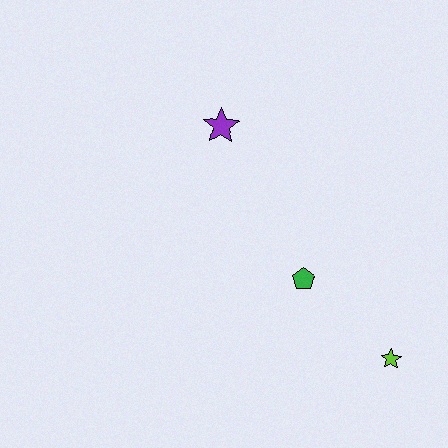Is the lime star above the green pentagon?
No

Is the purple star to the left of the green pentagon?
Yes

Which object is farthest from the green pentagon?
The purple star is farthest from the green pentagon.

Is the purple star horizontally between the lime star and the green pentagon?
No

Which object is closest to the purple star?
The green pentagon is closest to the purple star.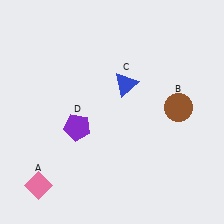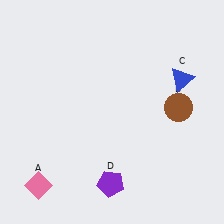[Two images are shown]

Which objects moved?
The objects that moved are: the blue triangle (C), the purple pentagon (D).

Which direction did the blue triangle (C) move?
The blue triangle (C) moved right.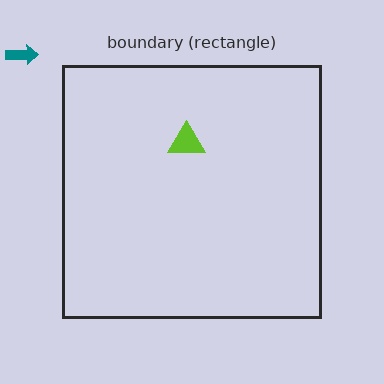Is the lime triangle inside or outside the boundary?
Inside.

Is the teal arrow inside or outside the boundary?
Outside.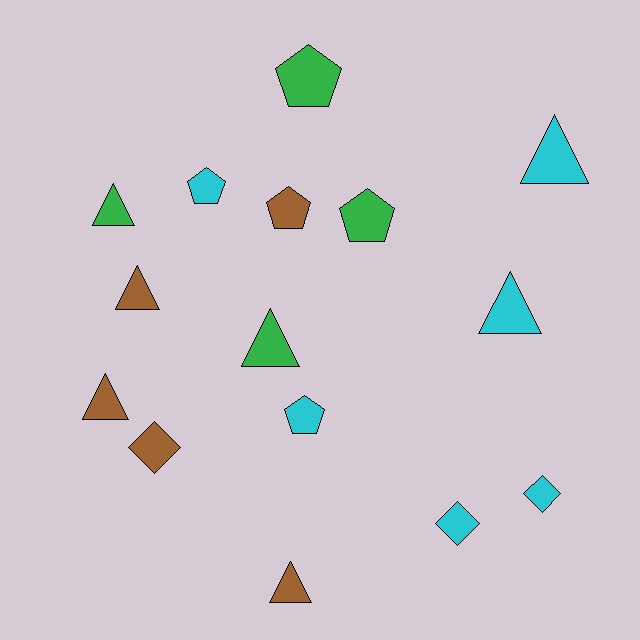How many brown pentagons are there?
There is 1 brown pentagon.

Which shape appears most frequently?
Triangle, with 7 objects.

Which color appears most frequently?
Cyan, with 6 objects.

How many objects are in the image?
There are 15 objects.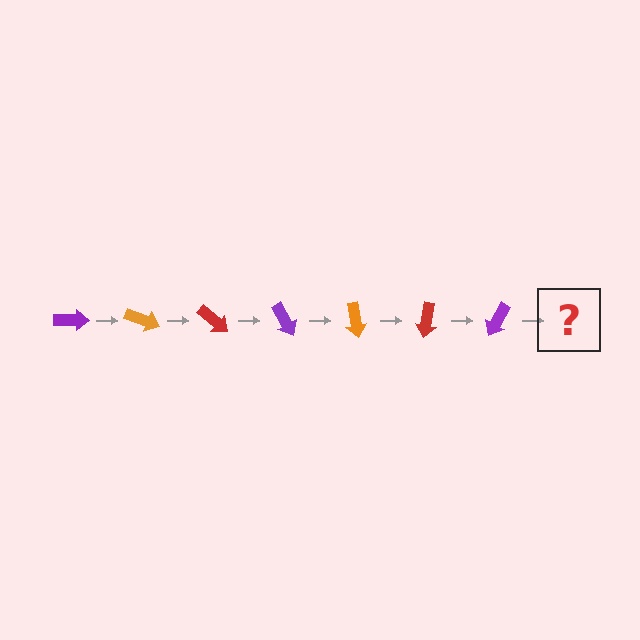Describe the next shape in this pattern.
It should be an orange arrow, rotated 140 degrees from the start.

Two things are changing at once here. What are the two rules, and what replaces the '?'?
The two rules are that it rotates 20 degrees each step and the color cycles through purple, orange, and red. The '?' should be an orange arrow, rotated 140 degrees from the start.